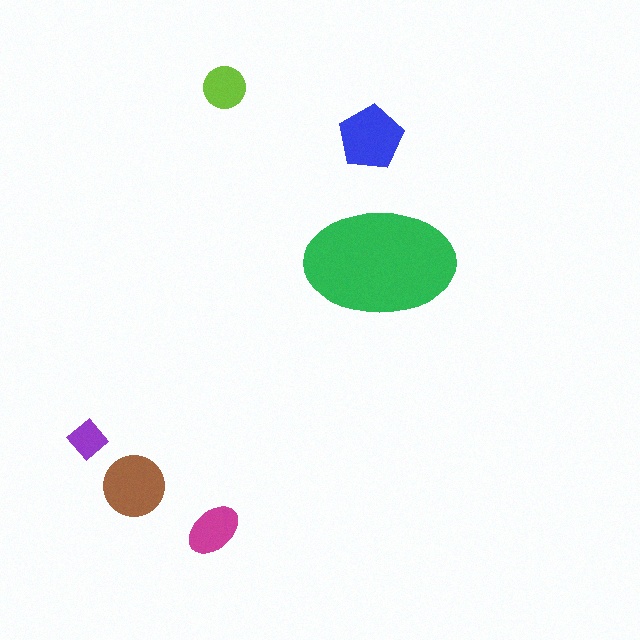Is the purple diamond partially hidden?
No, the purple diamond is fully visible.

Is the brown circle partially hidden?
No, the brown circle is fully visible.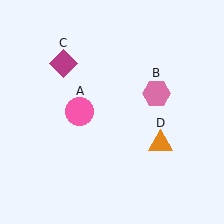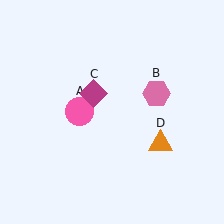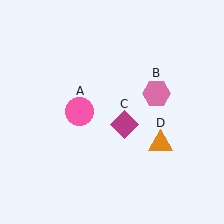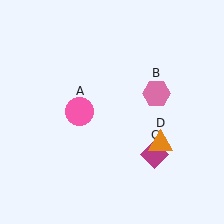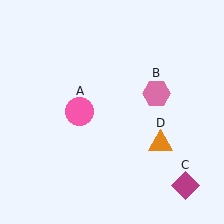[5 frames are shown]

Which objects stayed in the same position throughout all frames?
Pink circle (object A) and pink hexagon (object B) and orange triangle (object D) remained stationary.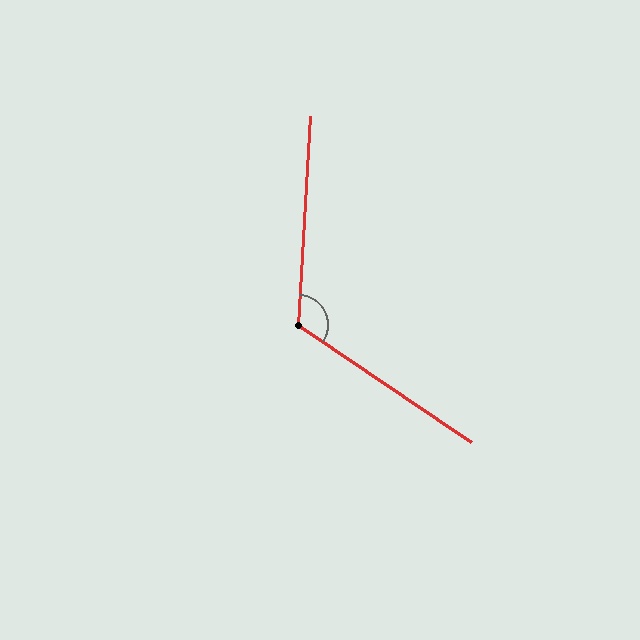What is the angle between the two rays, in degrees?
Approximately 121 degrees.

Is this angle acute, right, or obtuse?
It is obtuse.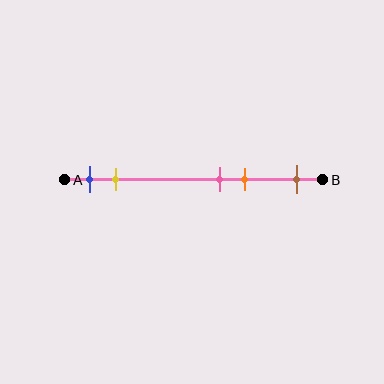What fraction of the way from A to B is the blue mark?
The blue mark is approximately 10% (0.1) of the way from A to B.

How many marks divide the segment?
There are 5 marks dividing the segment.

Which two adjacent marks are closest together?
The pink and orange marks are the closest adjacent pair.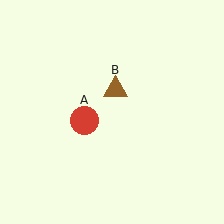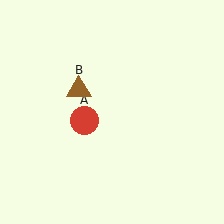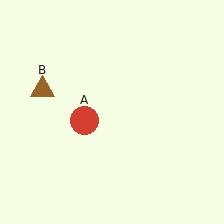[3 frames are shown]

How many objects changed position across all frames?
1 object changed position: brown triangle (object B).